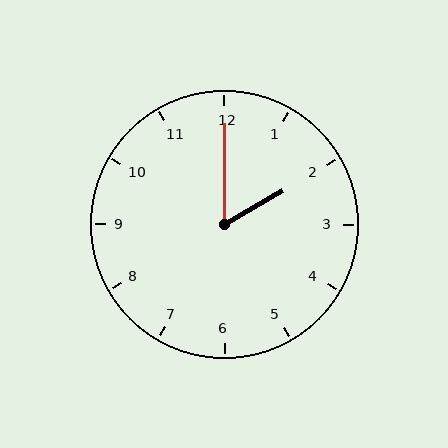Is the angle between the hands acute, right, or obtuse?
It is acute.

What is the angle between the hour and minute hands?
Approximately 60 degrees.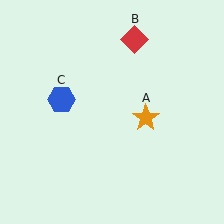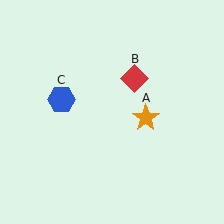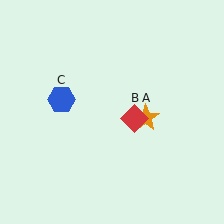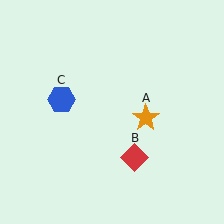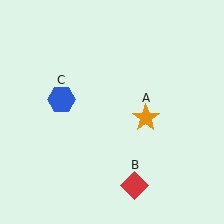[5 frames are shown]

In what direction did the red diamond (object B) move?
The red diamond (object B) moved down.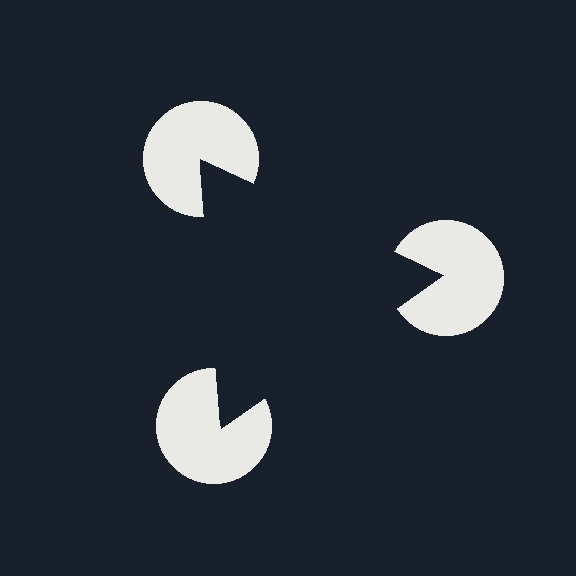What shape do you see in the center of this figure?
An illusory triangle — its edges are inferred from the aligned wedge cuts in the pac-man discs, not physically drawn.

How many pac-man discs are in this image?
There are 3 — one at each vertex of the illusory triangle.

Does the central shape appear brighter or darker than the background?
It typically appears slightly darker than the background, even though no actual brightness change is drawn.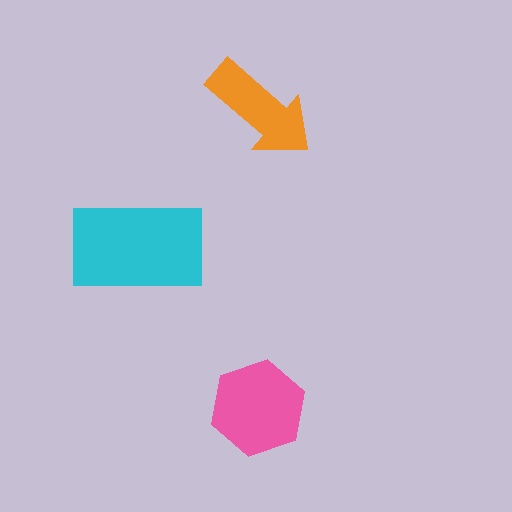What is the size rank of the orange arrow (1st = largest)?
3rd.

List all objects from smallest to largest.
The orange arrow, the pink hexagon, the cyan rectangle.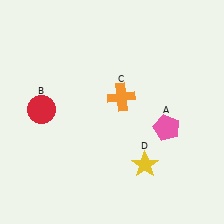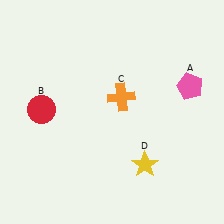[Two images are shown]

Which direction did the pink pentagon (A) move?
The pink pentagon (A) moved up.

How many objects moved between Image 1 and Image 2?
1 object moved between the two images.